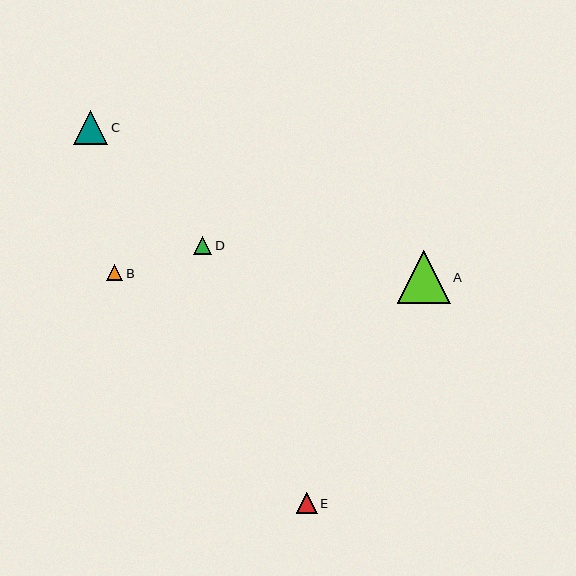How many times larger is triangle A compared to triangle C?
Triangle A is approximately 1.6 times the size of triangle C.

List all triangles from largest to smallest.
From largest to smallest: A, C, E, D, B.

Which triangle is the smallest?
Triangle B is the smallest with a size of approximately 16 pixels.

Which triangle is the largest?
Triangle A is the largest with a size of approximately 53 pixels.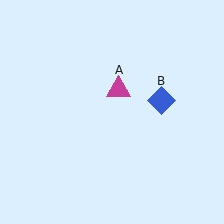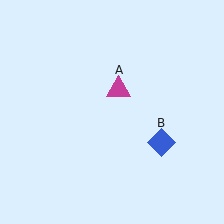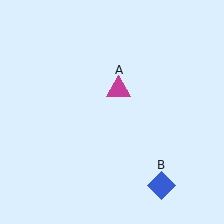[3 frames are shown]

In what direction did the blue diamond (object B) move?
The blue diamond (object B) moved down.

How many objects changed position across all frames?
1 object changed position: blue diamond (object B).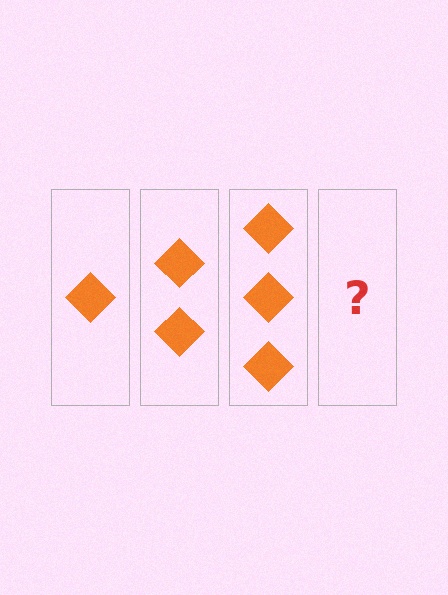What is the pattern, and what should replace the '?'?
The pattern is that each step adds one more diamond. The '?' should be 4 diamonds.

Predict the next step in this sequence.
The next step is 4 diamonds.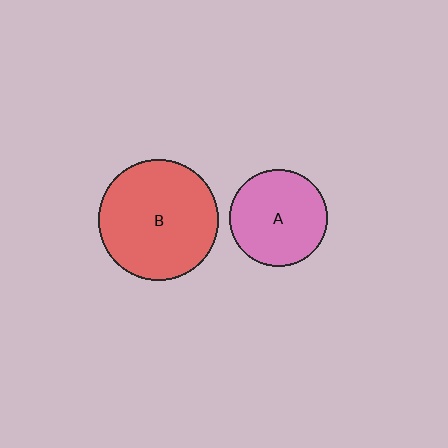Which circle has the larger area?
Circle B (red).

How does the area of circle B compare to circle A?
Approximately 1.5 times.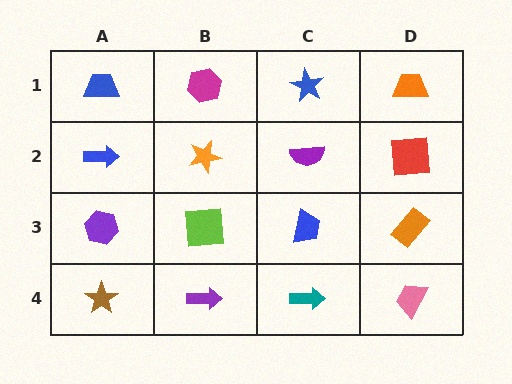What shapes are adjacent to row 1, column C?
A purple semicircle (row 2, column C), a magenta hexagon (row 1, column B), an orange trapezoid (row 1, column D).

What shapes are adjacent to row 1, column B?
An orange star (row 2, column B), a blue trapezoid (row 1, column A), a blue star (row 1, column C).